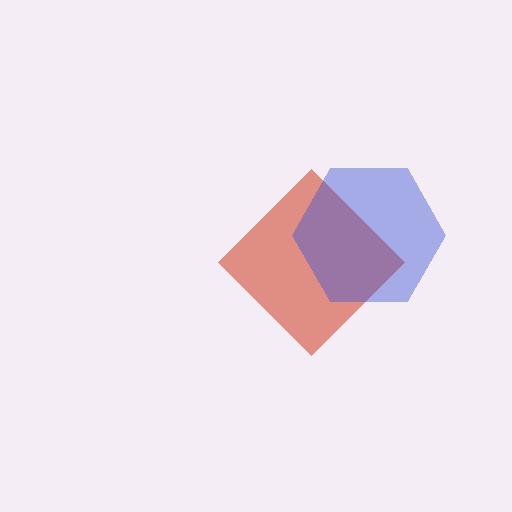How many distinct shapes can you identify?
There are 2 distinct shapes: a red diamond, a blue hexagon.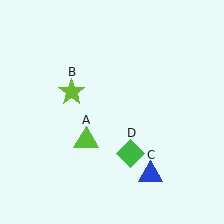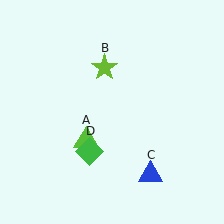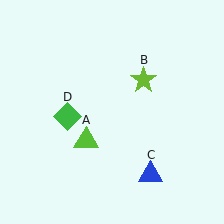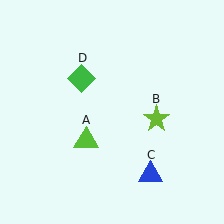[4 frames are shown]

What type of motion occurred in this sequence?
The lime star (object B), green diamond (object D) rotated clockwise around the center of the scene.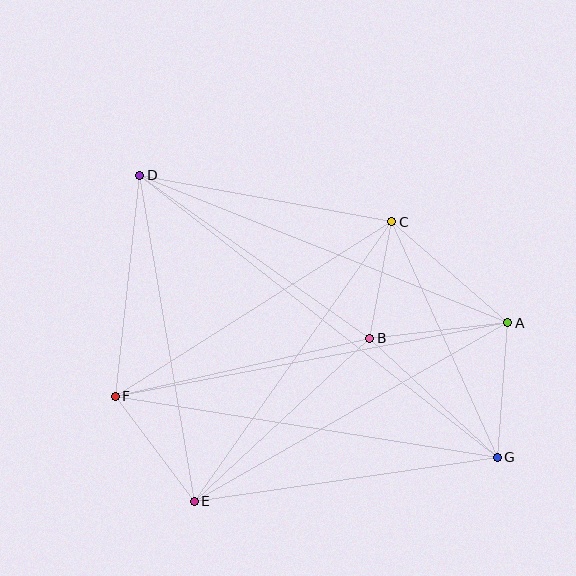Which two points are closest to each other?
Points B and C are closest to each other.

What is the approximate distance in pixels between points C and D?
The distance between C and D is approximately 256 pixels.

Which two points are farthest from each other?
Points D and G are farthest from each other.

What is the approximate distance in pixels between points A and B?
The distance between A and B is approximately 139 pixels.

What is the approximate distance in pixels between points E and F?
The distance between E and F is approximately 132 pixels.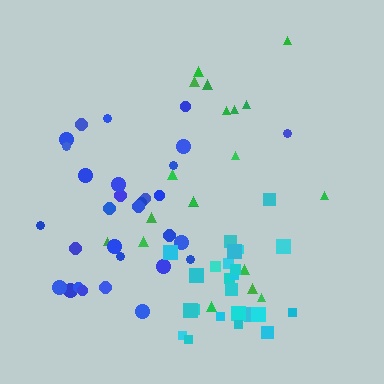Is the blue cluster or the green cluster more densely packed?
Blue.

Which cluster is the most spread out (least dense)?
Green.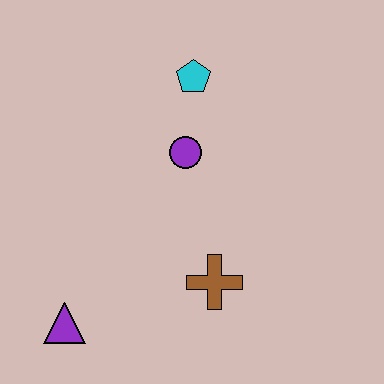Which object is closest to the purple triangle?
The brown cross is closest to the purple triangle.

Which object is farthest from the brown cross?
The cyan pentagon is farthest from the brown cross.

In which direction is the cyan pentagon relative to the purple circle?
The cyan pentagon is above the purple circle.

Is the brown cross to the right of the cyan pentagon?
Yes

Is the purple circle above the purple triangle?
Yes